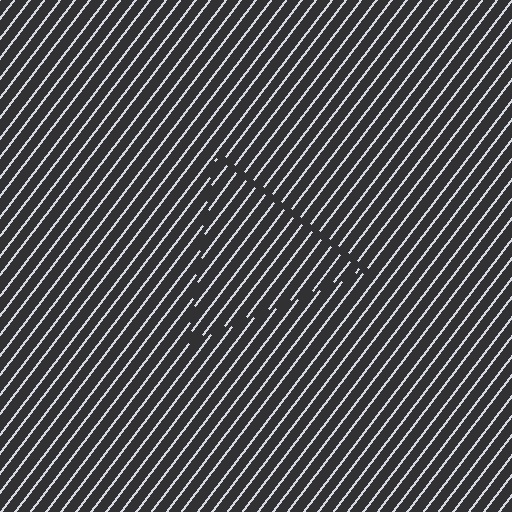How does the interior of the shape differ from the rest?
The interior of the shape contains the same grating, shifted by half a period — the contour is defined by the phase discontinuity where line-ends from the inner and outer gratings abut.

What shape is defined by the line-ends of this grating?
An illusory triangle. The interior of the shape contains the same grating, shifted by half a period — the contour is defined by the phase discontinuity where line-ends from the inner and outer gratings abut.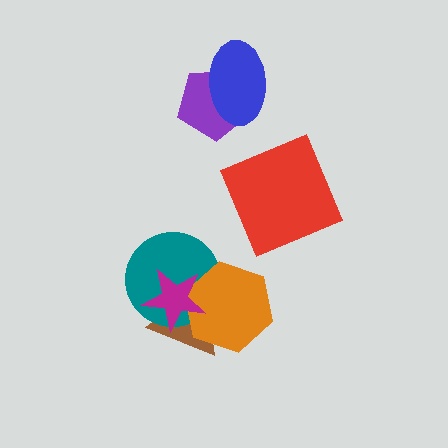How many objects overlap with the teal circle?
3 objects overlap with the teal circle.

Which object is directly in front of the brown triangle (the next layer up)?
The teal circle is directly in front of the brown triangle.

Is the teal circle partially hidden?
Yes, it is partially covered by another shape.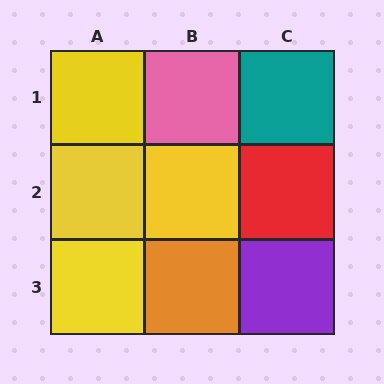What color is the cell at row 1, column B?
Pink.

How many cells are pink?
1 cell is pink.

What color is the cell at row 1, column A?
Yellow.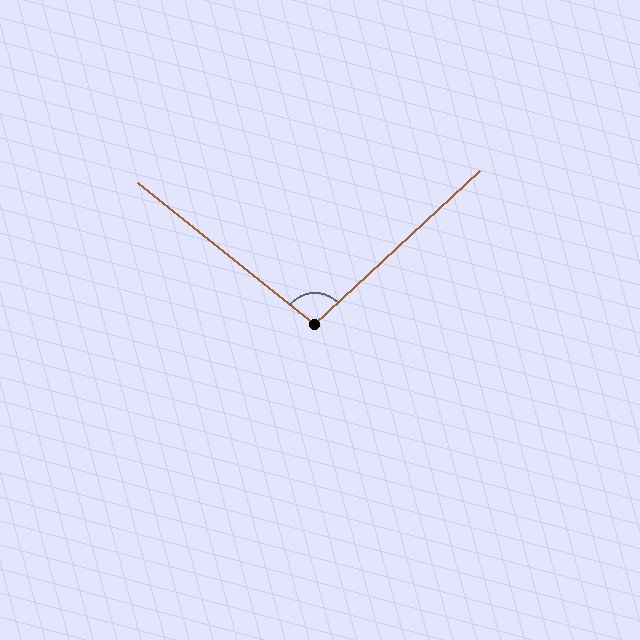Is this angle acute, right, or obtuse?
It is obtuse.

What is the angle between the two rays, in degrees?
Approximately 99 degrees.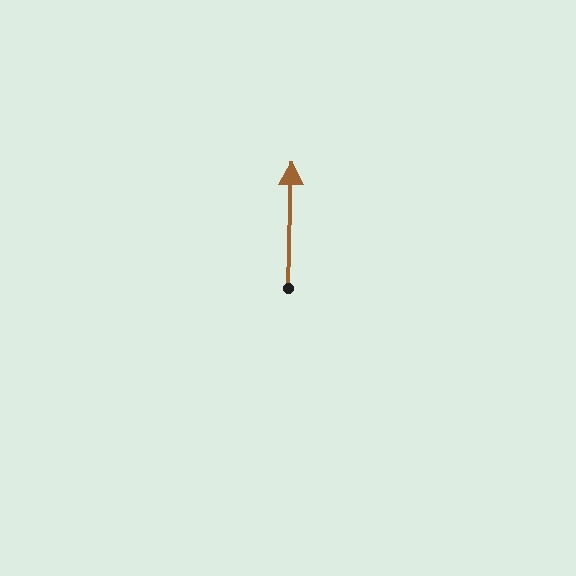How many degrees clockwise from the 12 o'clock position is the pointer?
Approximately 2 degrees.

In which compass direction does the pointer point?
North.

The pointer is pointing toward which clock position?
Roughly 12 o'clock.